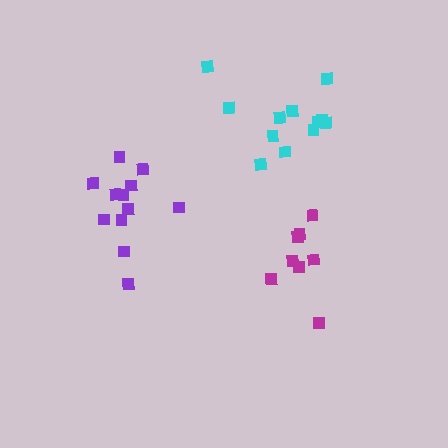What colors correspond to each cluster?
The clusters are colored: purple, magenta, cyan.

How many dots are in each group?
Group 1: 12 dots, Group 2: 8 dots, Group 3: 12 dots (32 total).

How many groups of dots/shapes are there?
There are 3 groups.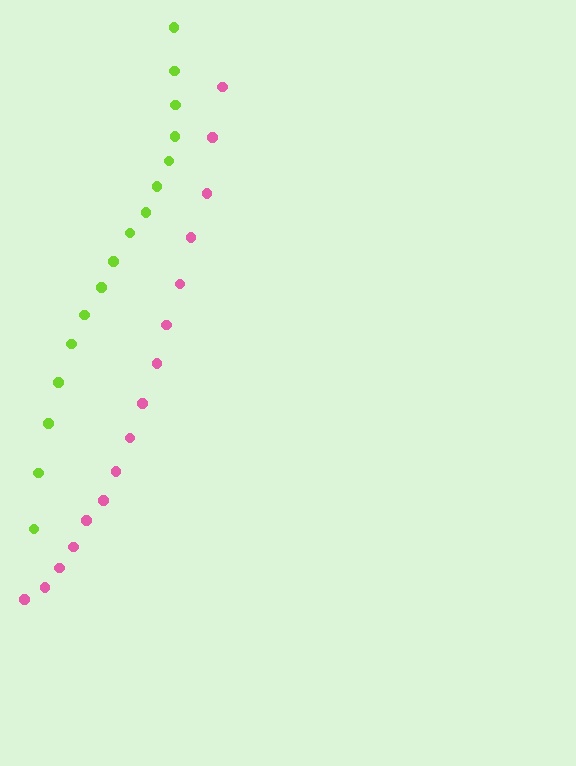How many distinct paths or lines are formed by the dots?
There are 2 distinct paths.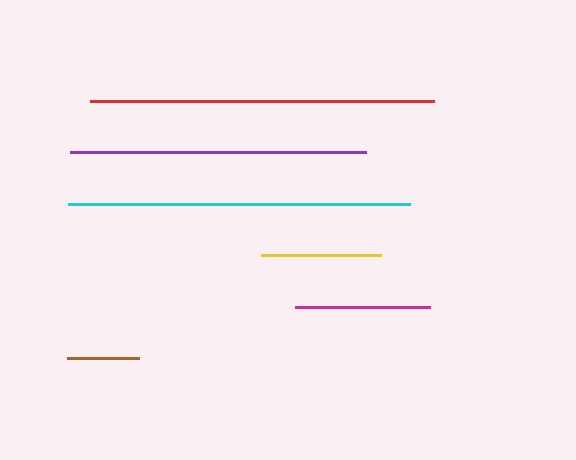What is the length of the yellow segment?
The yellow segment is approximately 120 pixels long.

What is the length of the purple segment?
The purple segment is approximately 296 pixels long.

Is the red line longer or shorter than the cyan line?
The red line is longer than the cyan line.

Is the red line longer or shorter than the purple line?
The red line is longer than the purple line.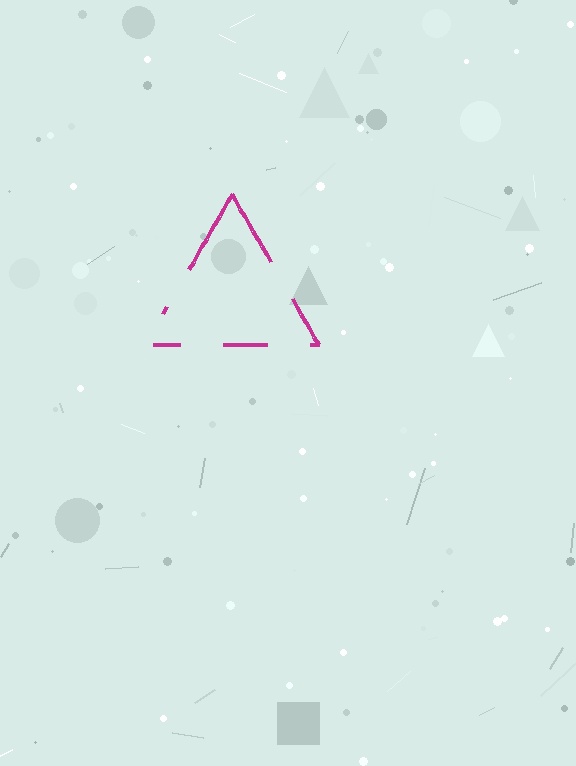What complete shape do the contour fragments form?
The contour fragments form a triangle.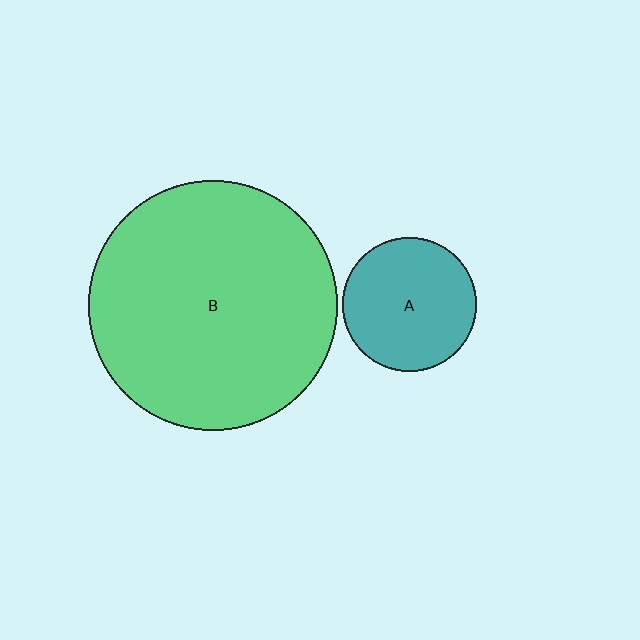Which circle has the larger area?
Circle B (green).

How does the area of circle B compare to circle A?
Approximately 3.5 times.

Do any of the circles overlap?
No, none of the circles overlap.